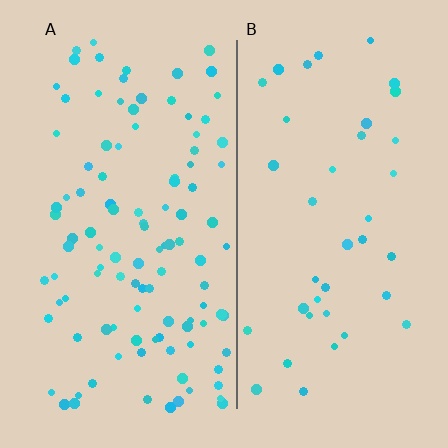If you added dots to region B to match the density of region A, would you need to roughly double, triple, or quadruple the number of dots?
Approximately triple.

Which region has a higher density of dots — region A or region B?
A (the left).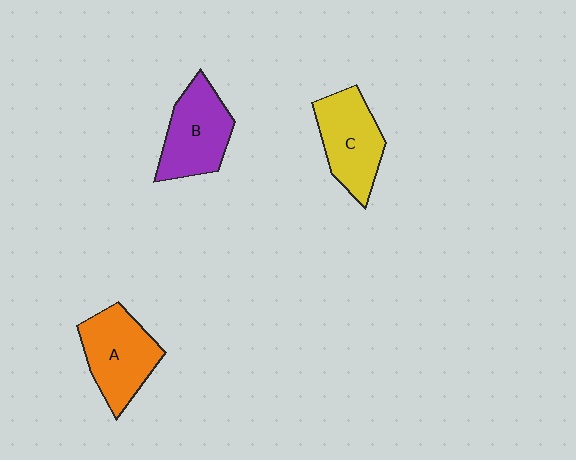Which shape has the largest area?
Shape A (orange).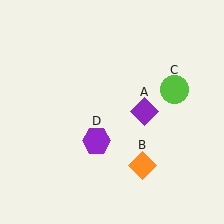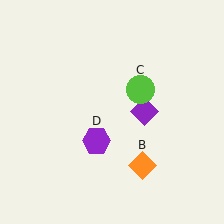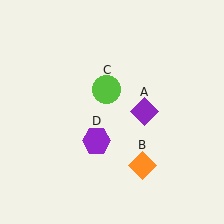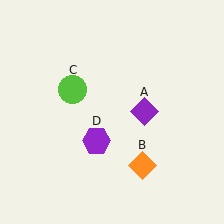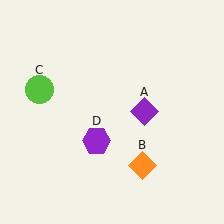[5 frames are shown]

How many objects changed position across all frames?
1 object changed position: lime circle (object C).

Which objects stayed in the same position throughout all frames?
Purple diamond (object A) and orange diamond (object B) and purple hexagon (object D) remained stationary.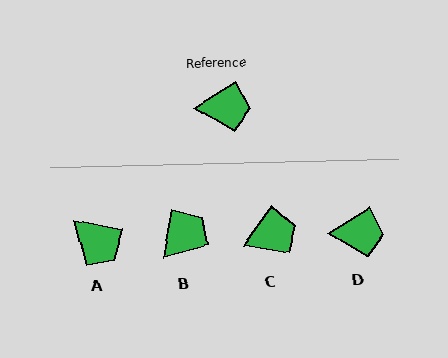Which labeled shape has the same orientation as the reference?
D.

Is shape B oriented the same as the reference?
No, it is off by about 48 degrees.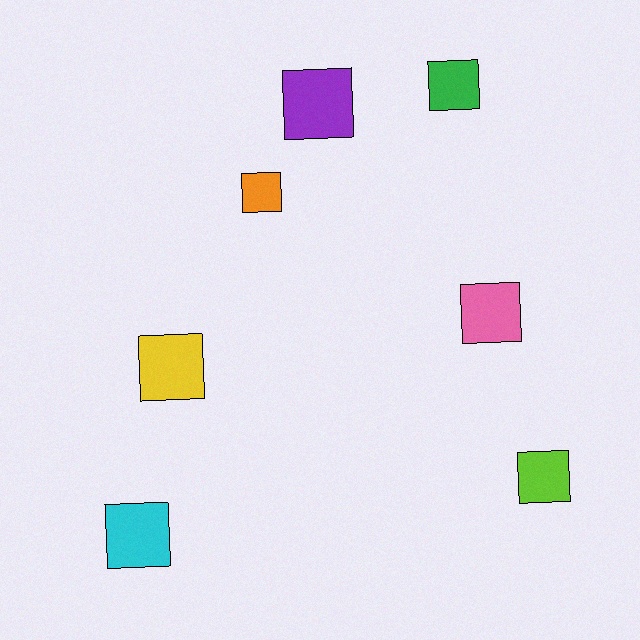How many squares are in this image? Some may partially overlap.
There are 7 squares.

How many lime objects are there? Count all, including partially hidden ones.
There is 1 lime object.